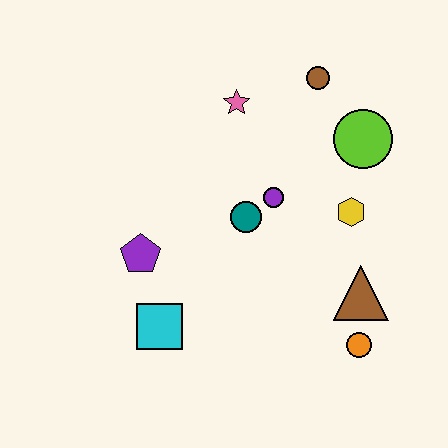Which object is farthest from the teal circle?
The orange circle is farthest from the teal circle.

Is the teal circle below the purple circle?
Yes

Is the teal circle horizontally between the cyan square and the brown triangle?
Yes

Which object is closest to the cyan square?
The purple pentagon is closest to the cyan square.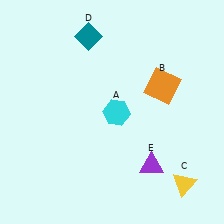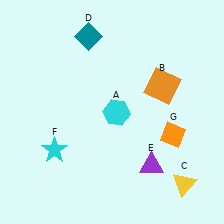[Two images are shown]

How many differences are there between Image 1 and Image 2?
There are 2 differences between the two images.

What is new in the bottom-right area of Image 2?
An orange diamond (G) was added in the bottom-right area of Image 2.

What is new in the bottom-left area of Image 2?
A cyan star (F) was added in the bottom-left area of Image 2.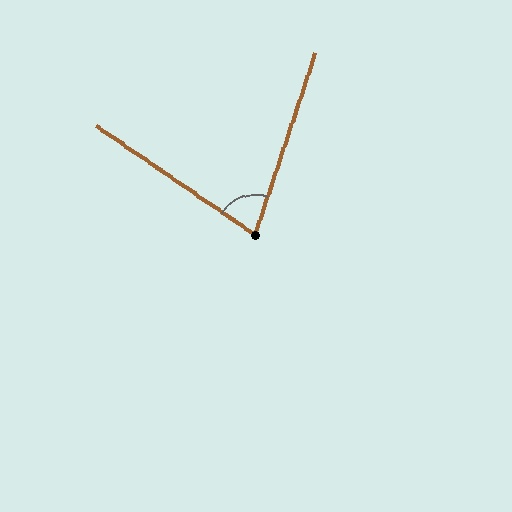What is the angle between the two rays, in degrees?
Approximately 74 degrees.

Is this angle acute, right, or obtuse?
It is acute.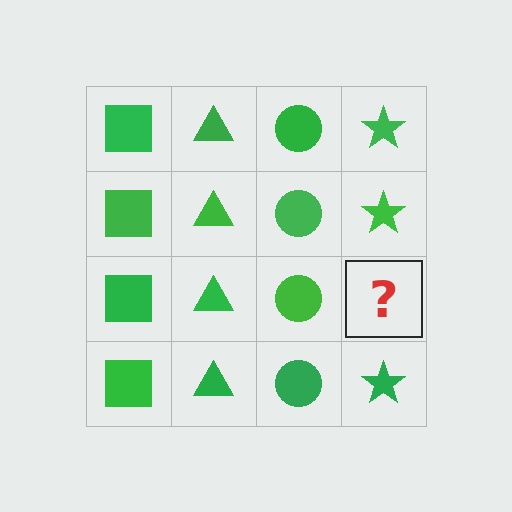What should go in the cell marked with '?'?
The missing cell should contain a green star.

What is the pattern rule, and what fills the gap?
The rule is that each column has a consistent shape. The gap should be filled with a green star.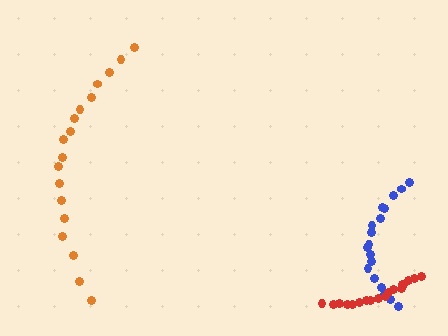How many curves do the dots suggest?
There are 3 distinct paths.